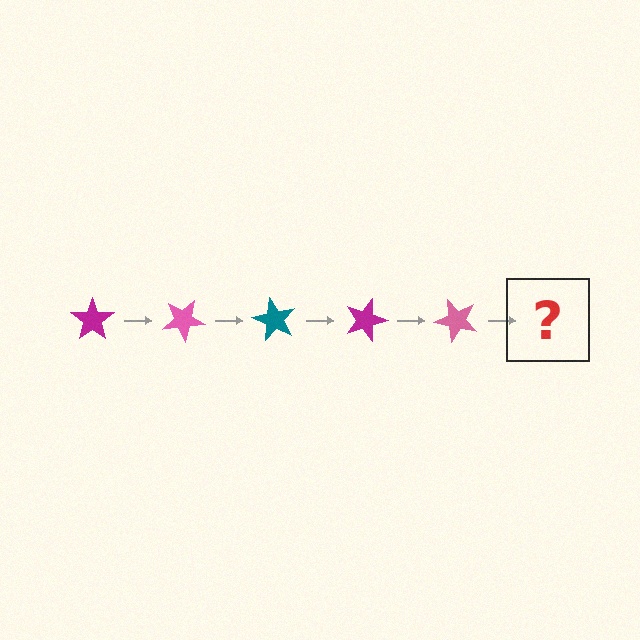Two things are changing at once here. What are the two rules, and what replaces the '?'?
The two rules are that it rotates 30 degrees each step and the color cycles through magenta, pink, and teal. The '?' should be a teal star, rotated 150 degrees from the start.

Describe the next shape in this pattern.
It should be a teal star, rotated 150 degrees from the start.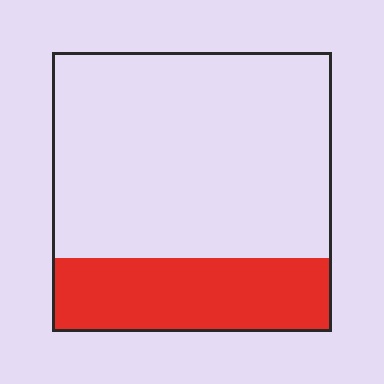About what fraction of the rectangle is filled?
About one quarter (1/4).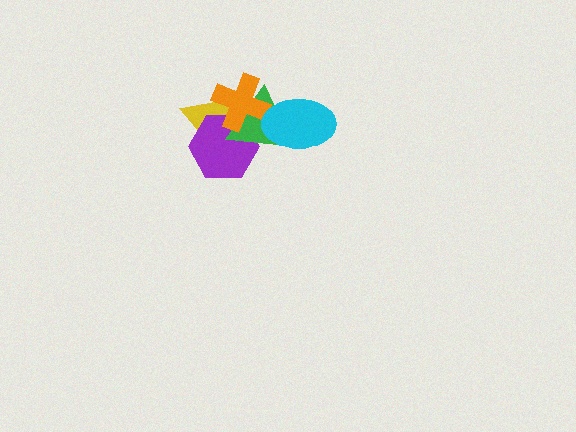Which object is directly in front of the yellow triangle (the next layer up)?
The purple hexagon is directly in front of the yellow triangle.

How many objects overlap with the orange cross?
3 objects overlap with the orange cross.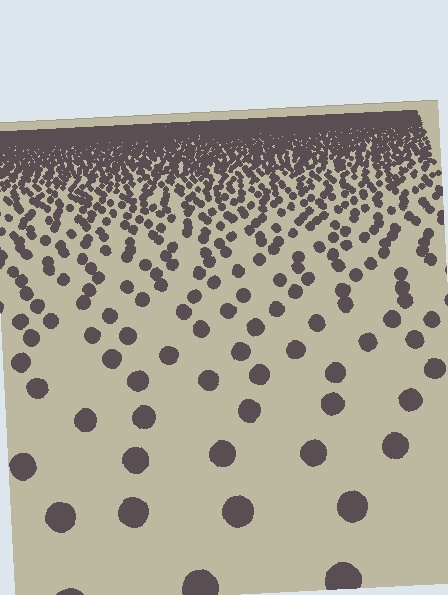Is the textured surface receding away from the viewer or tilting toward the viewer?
The surface is receding away from the viewer. Texture elements get smaller and denser toward the top.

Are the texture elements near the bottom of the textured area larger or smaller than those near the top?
Larger. Near the bottom, elements are closer to the viewer and appear at a bigger on-screen size.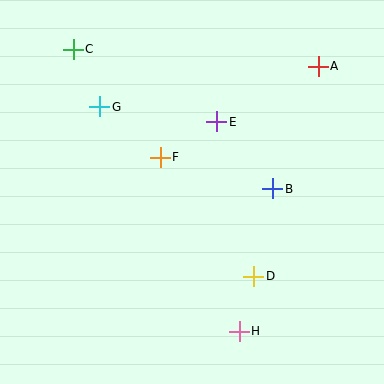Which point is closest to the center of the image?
Point F at (160, 157) is closest to the center.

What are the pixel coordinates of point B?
Point B is at (273, 189).